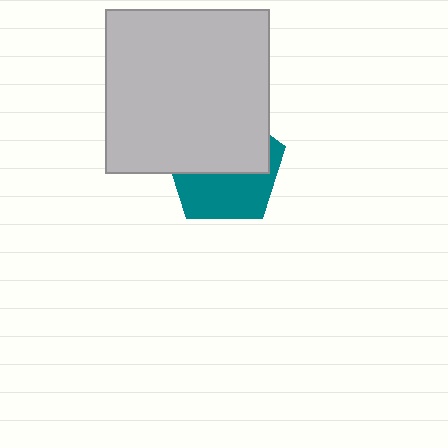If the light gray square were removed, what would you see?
You would see the complete teal pentagon.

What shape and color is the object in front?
The object in front is a light gray square.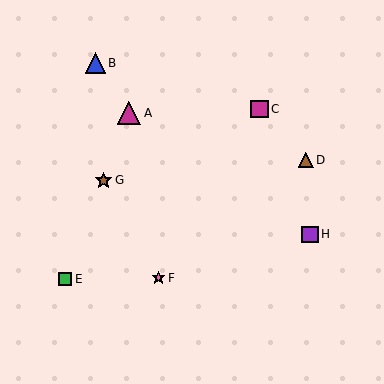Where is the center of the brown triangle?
The center of the brown triangle is at (306, 160).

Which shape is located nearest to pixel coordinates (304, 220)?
The purple square (labeled H) at (310, 234) is nearest to that location.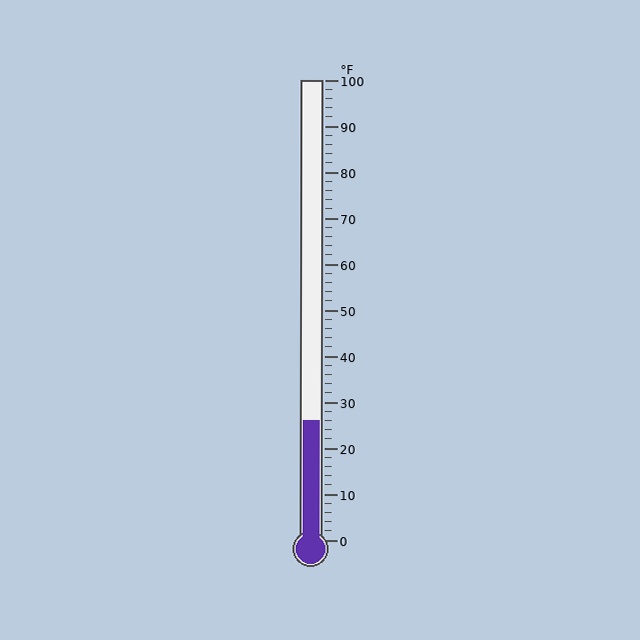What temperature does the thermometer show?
The thermometer shows approximately 26°F.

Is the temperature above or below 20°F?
The temperature is above 20°F.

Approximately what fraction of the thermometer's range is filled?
The thermometer is filled to approximately 25% of its range.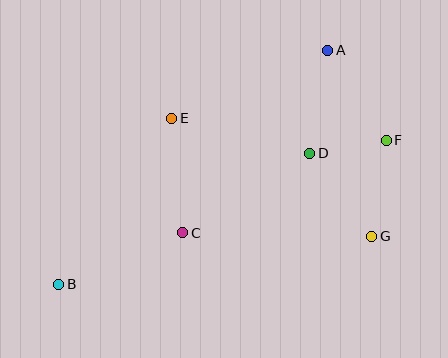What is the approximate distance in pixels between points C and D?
The distance between C and D is approximately 149 pixels.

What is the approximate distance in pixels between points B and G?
The distance between B and G is approximately 317 pixels.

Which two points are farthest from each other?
Points B and F are farthest from each other.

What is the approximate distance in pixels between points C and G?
The distance between C and G is approximately 189 pixels.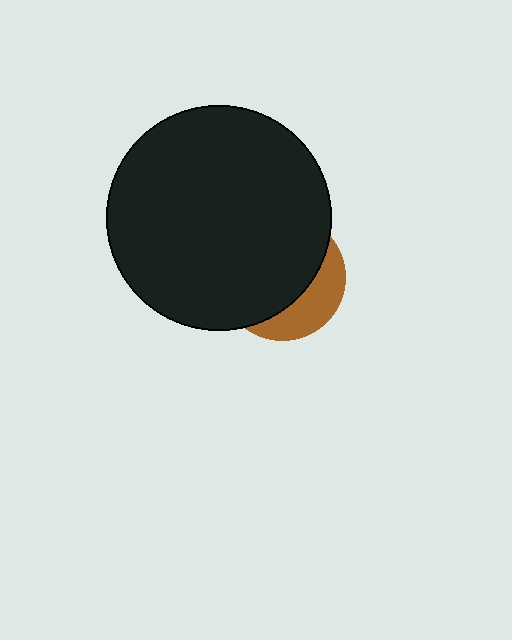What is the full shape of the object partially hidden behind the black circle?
The partially hidden object is a brown circle.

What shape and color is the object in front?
The object in front is a black circle.